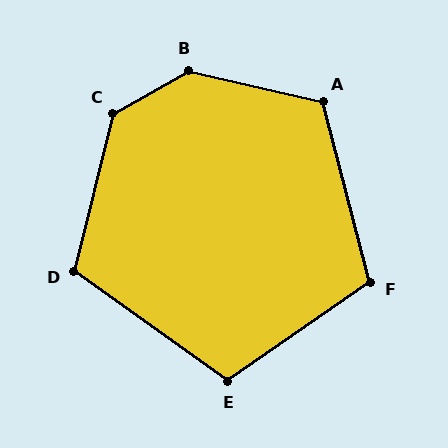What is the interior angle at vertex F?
Approximately 110 degrees (obtuse).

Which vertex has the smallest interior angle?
E, at approximately 110 degrees.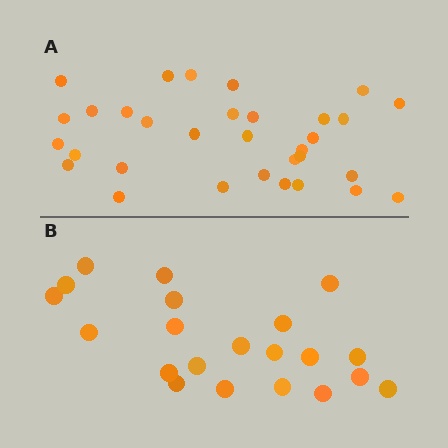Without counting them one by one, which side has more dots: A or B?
Region A (the top region) has more dots.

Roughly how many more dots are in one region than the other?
Region A has roughly 12 or so more dots than region B.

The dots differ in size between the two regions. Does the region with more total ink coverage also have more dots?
No. Region B has more total ink coverage because its dots are larger, but region A actually contains more individual dots. Total area can be misleading — the number of items is what matters here.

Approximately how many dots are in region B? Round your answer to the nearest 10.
About 20 dots. (The exact count is 21, which rounds to 20.)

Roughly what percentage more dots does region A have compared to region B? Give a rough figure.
About 50% more.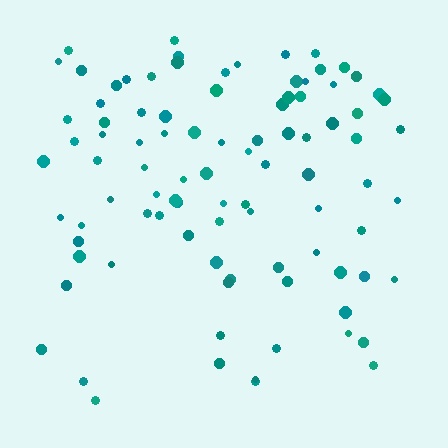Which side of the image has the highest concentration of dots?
The top.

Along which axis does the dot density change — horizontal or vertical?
Vertical.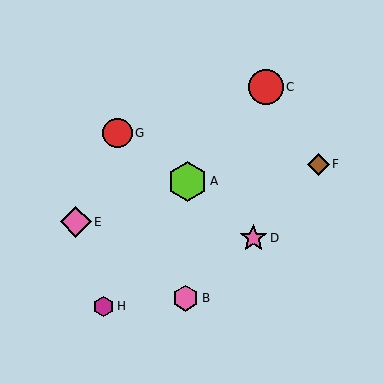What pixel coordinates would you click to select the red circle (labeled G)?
Click at (117, 133) to select the red circle G.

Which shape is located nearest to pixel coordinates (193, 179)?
The lime hexagon (labeled A) at (188, 181) is nearest to that location.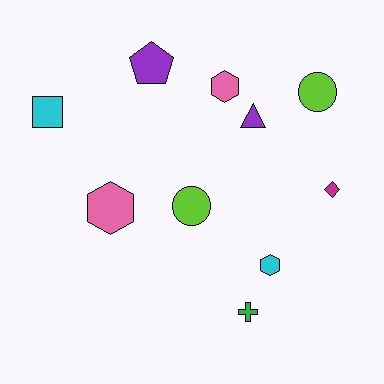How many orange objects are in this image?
There are no orange objects.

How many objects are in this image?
There are 10 objects.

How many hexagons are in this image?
There are 3 hexagons.